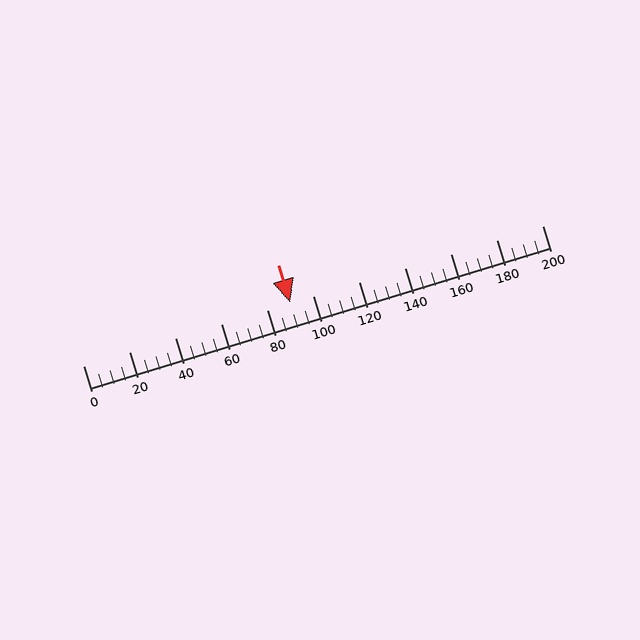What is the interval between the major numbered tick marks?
The major tick marks are spaced 20 units apart.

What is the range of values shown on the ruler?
The ruler shows values from 0 to 200.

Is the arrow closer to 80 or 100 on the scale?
The arrow is closer to 100.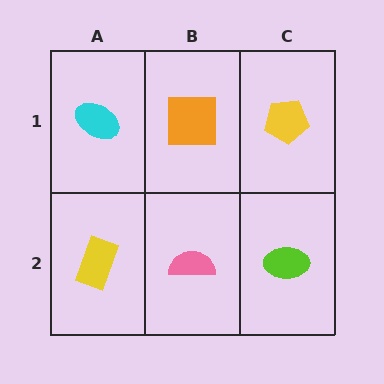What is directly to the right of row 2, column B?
A lime ellipse.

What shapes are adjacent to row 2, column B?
An orange square (row 1, column B), a yellow rectangle (row 2, column A), a lime ellipse (row 2, column C).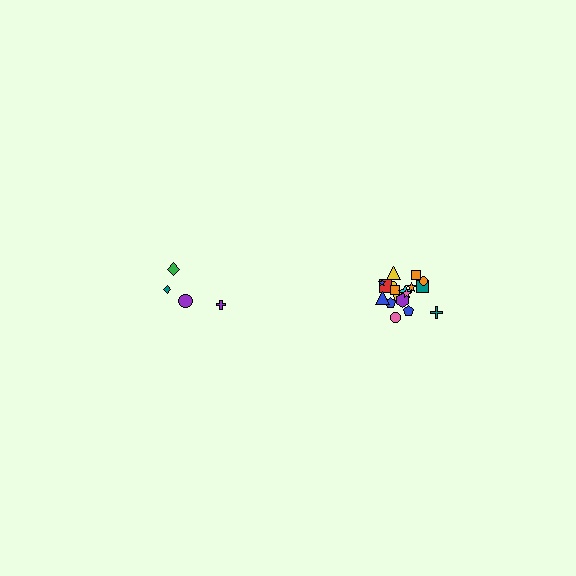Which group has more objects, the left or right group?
The right group.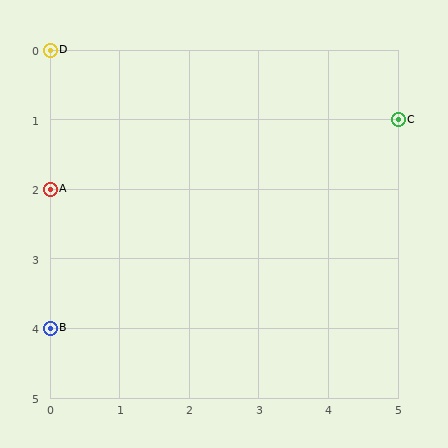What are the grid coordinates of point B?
Point B is at grid coordinates (0, 4).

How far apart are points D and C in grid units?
Points D and C are 5 columns and 1 row apart (about 5.1 grid units diagonally).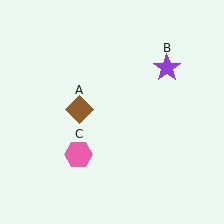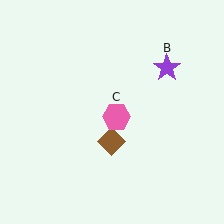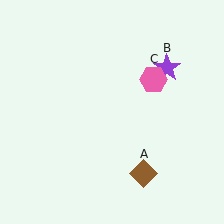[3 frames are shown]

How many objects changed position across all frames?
2 objects changed position: brown diamond (object A), pink hexagon (object C).